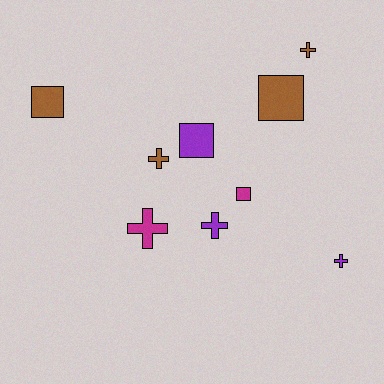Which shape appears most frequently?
Cross, with 5 objects.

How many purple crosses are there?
There are 2 purple crosses.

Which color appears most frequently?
Brown, with 4 objects.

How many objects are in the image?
There are 9 objects.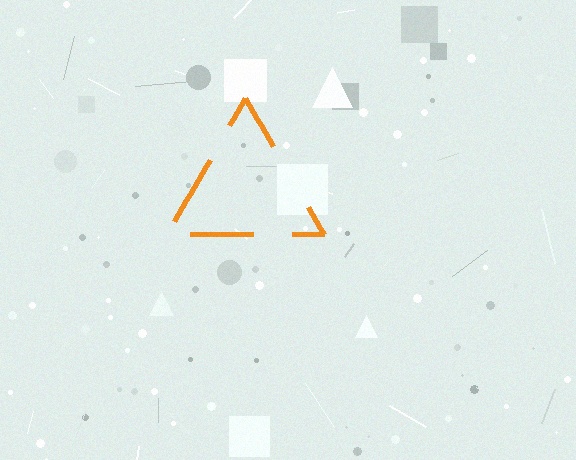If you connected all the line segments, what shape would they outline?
They would outline a triangle.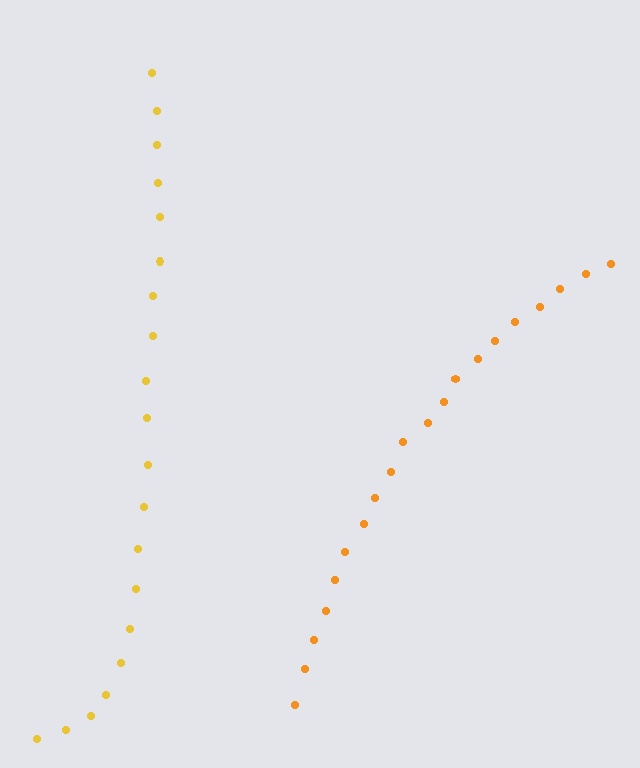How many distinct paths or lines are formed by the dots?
There are 2 distinct paths.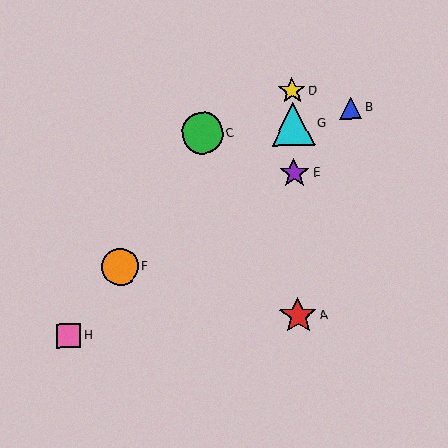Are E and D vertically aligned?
Yes, both are at x≈294.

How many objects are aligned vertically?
4 objects (A, D, E, G) are aligned vertically.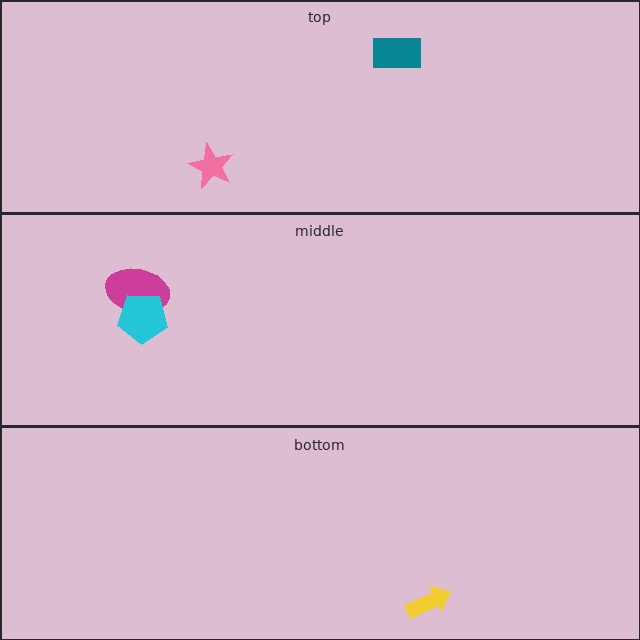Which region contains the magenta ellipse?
The middle region.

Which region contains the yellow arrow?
The bottom region.